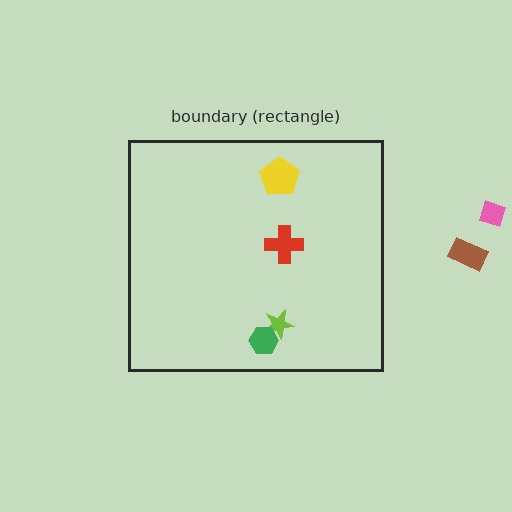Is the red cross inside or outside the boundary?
Inside.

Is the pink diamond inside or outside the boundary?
Outside.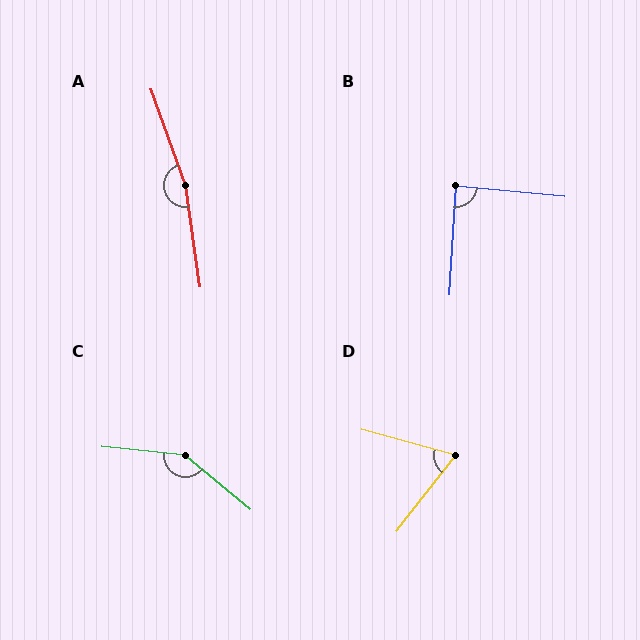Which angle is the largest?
A, at approximately 168 degrees.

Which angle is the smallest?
D, at approximately 67 degrees.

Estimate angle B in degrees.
Approximately 88 degrees.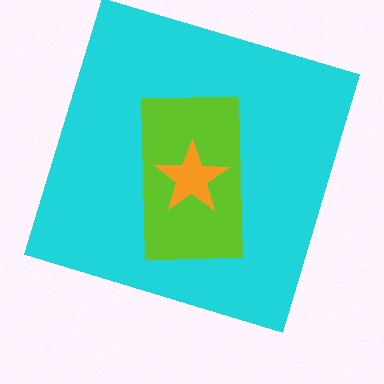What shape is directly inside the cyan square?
The lime rectangle.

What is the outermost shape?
The cyan square.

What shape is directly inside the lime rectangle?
The orange star.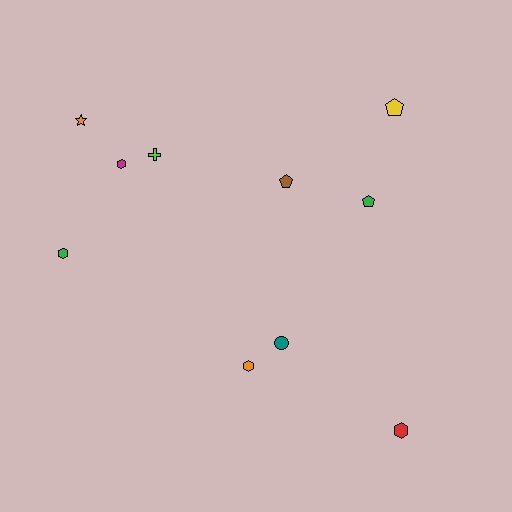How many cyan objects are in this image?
There are no cyan objects.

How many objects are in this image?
There are 10 objects.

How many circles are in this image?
There is 1 circle.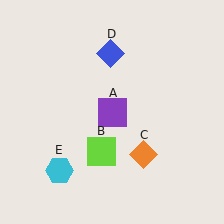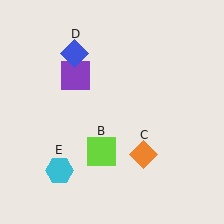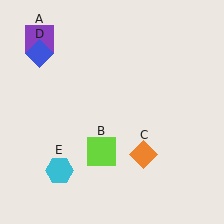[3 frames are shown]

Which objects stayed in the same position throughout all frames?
Lime square (object B) and orange diamond (object C) and cyan hexagon (object E) remained stationary.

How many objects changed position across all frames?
2 objects changed position: purple square (object A), blue diamond (object D).